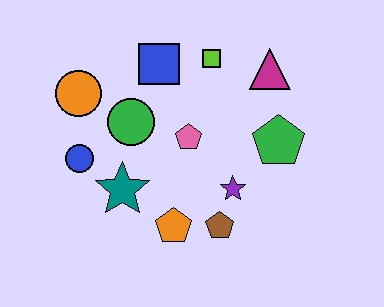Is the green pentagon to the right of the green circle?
Yes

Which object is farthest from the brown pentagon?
The orange circle is farthest from the brown pentagon.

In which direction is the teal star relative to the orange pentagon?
The teal star is to the left of the orange pentagon.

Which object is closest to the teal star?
The blue circle is closest to the teal star.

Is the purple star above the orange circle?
No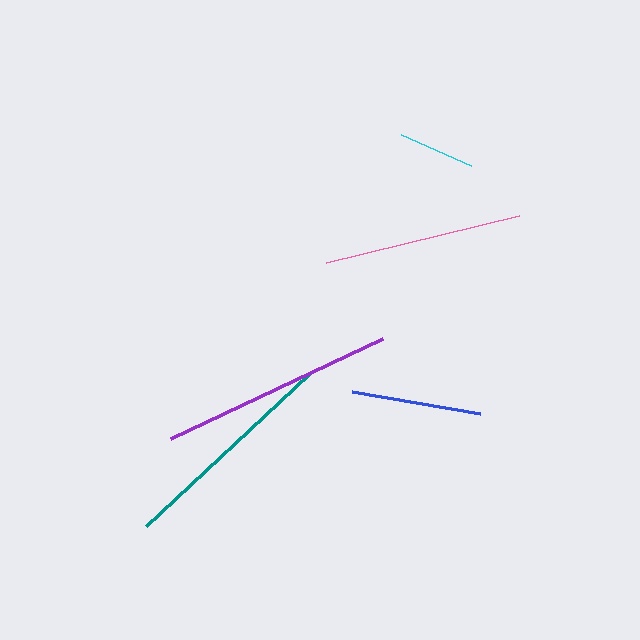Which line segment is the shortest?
The cyan line is the shortest at approximately 76 pixels.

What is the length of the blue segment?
The blue segment is approximately 130 pixels long.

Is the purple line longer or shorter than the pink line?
The purple line is longer than the pink line.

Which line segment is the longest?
The purple line is the longest at approximately 234 pixels.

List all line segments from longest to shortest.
From longest to shortest: purple, teal, pink, blue, cyan.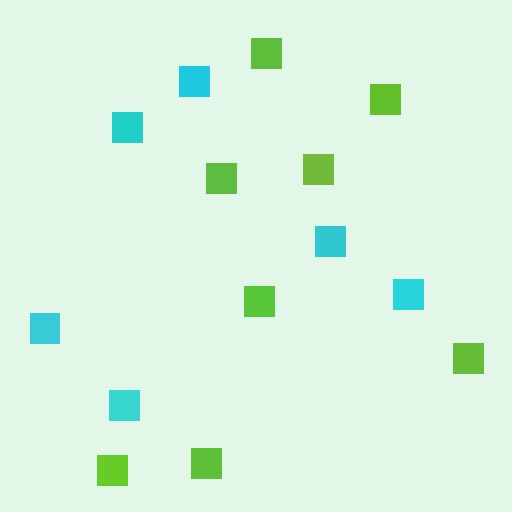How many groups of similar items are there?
There are 2 groups: one group of cyan squares (6) and one group of lime squares (8).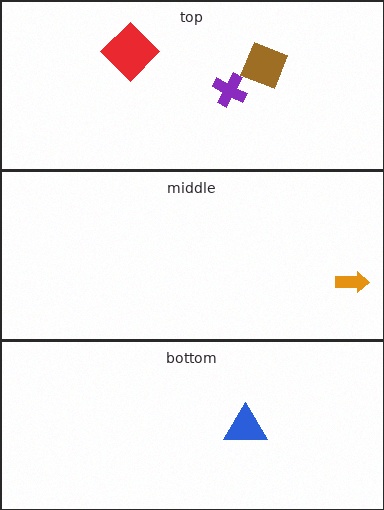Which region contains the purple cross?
The top region.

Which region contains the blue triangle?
The bottom region.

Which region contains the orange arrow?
The middle region.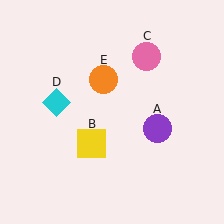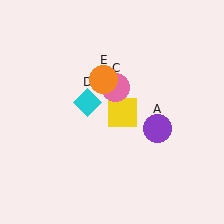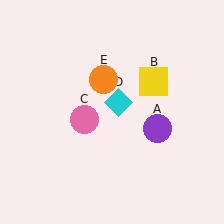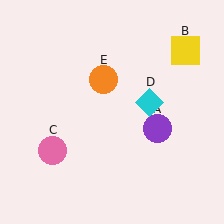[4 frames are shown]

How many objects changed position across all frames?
3 objects changed position: yellow square (object B), pink circle (object C), cyan diamond (object D).